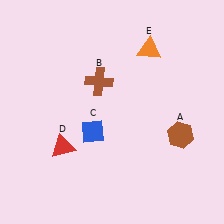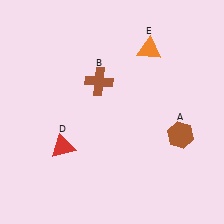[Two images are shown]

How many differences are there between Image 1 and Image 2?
There is 1 difference between the two images.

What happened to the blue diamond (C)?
The blue diamond (C) was removed in Image 2. It was in the bottom-left area of Image 1.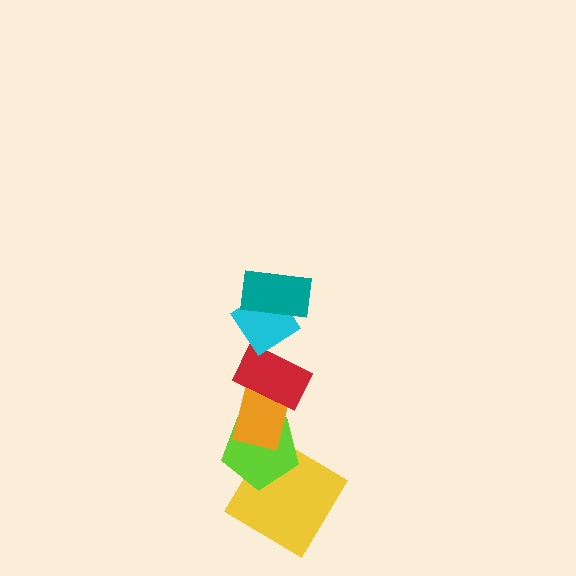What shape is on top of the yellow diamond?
The lime pentagon is on top of the yellow diamond.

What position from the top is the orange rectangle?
The orange rectangle is 4th from the top.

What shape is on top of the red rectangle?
The cyan diamond is on top of the red rectangle.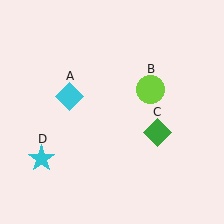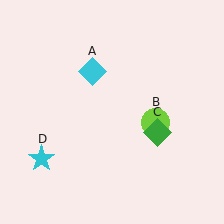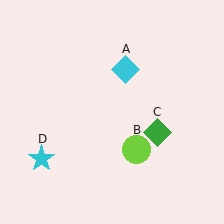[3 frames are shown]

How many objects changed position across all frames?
2 objects changed position: cyan diamond (object A), lime circle (object B).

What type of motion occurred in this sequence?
The cyan diamond (object A), lime circle (object B) rotated clockwise around the center of the scene.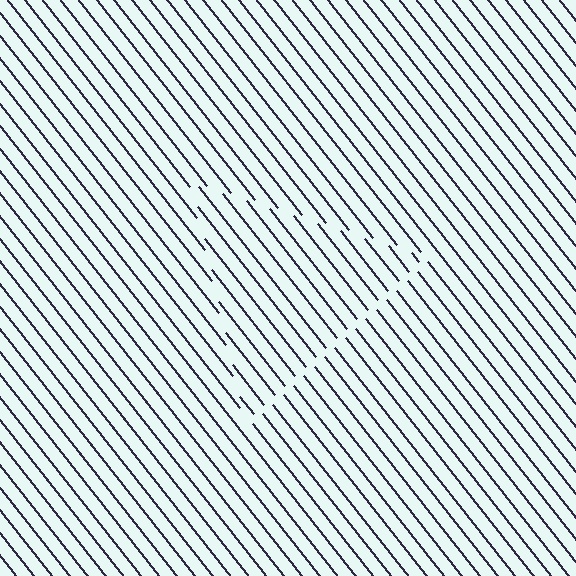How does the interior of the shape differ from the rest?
The interior of the shape contains the same grating, shifted by half a period — the contour is defined by the phase discontinuity where line-ends from the inner and outer gratings abut.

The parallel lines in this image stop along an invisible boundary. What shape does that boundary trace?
An illusory triangle. The interior of the shape contains the same grating, shifted by half a period — the contour is defined by the phase discontinuity where line-ends from the inner and outer gratings abut.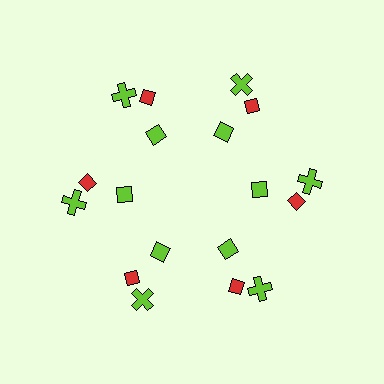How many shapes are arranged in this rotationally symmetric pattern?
There are 18 shapes, arranged in 6 groups of 3.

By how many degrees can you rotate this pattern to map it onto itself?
The pattern maps onto itself every 60 degrees of rotation.